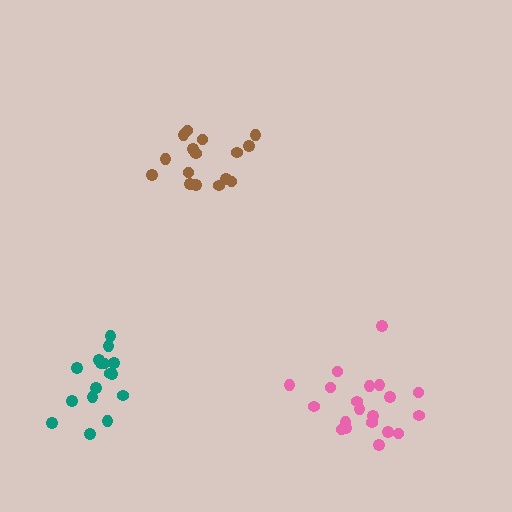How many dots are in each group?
Group 1: 16 dots, Group 2: 20 dots, Group 3: 16 dots (52 total).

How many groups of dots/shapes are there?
There are 3 groups.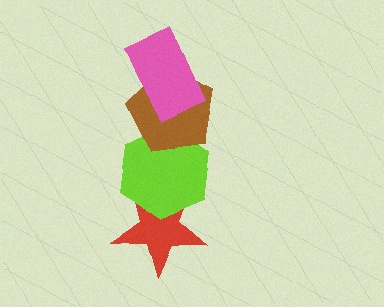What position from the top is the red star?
The red star is 4th from the top.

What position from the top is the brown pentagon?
The brown pentagon is 2nd from the top.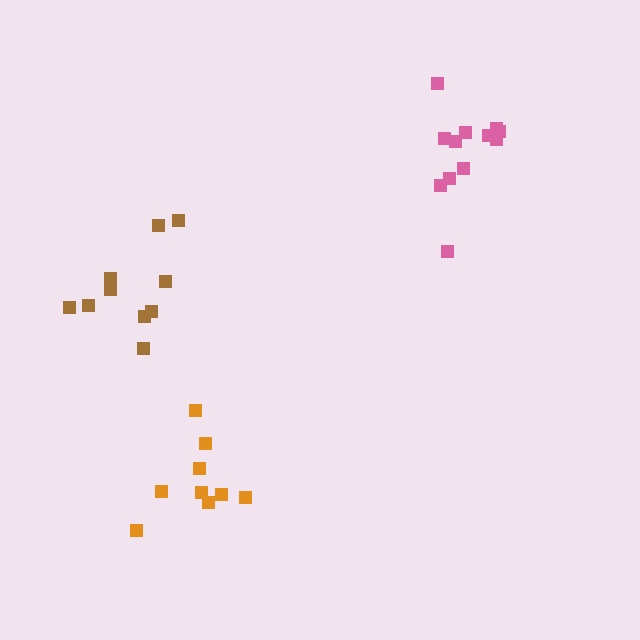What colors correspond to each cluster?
The clusters are colored: brown, pink, orange.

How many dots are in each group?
Group 1: 10 dots, Group 2: 12 dots, Group 3: 9 dots (31 total).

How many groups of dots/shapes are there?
There are 3 groups.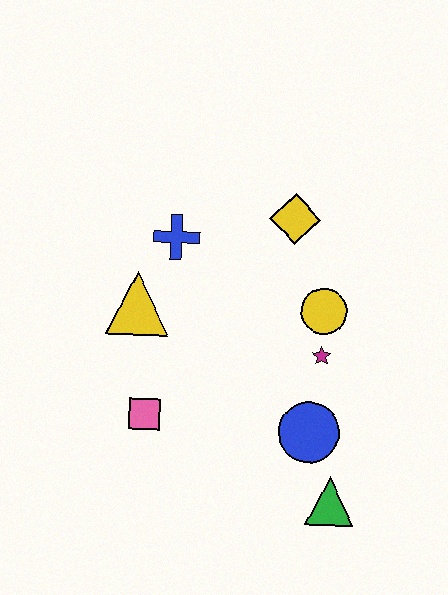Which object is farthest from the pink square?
The yellow diamond is farthest from the pink square.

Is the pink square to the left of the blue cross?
Yes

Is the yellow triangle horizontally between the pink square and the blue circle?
No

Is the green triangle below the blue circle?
Yes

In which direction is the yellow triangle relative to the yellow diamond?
The yellow triangle is to the left of the yellow diamond.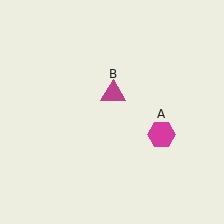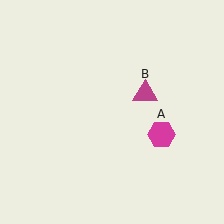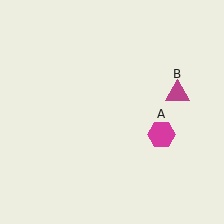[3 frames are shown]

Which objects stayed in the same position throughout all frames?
Magenta hexagon (object A) remained stationary.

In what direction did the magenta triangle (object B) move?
The magenta triangle (object B) moved right.